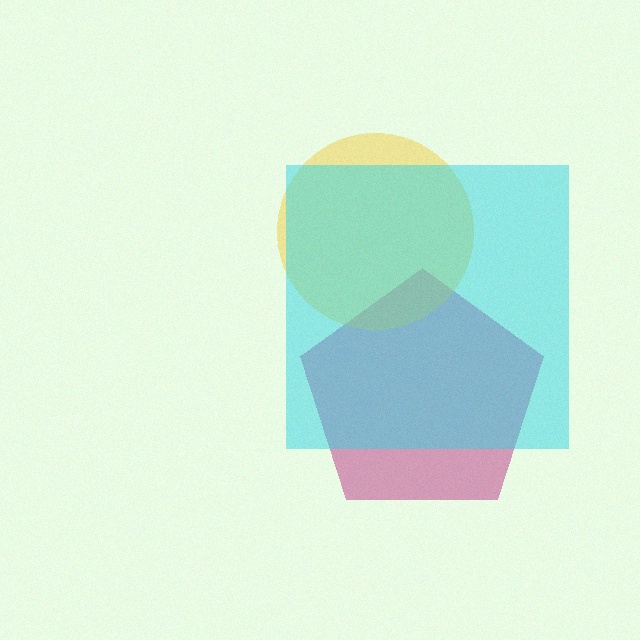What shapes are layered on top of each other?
The layered shapes are: a magenta pentagon, a yellow circle, a cyan square.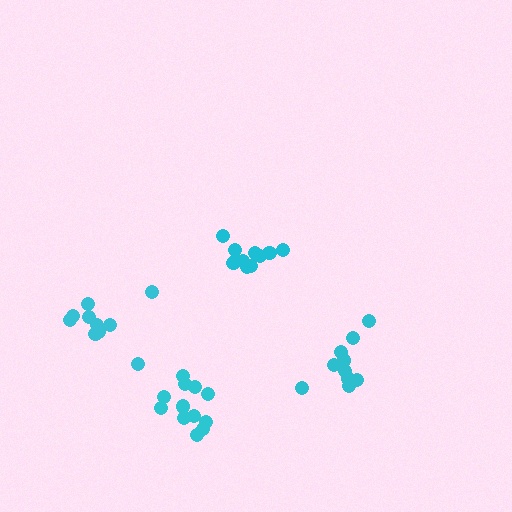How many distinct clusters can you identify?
There are 4 distinct clusters.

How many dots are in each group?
Group 1: 10 dots, Group 2: 12 dots, Group 3: 10 dots, Group 4: 12 dots (44 total).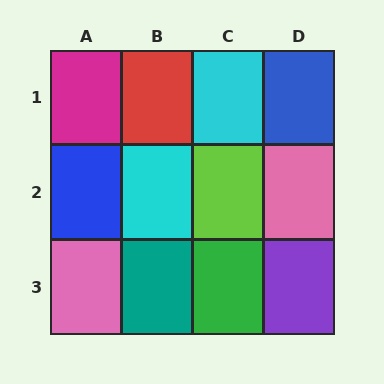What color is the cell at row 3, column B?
Teal.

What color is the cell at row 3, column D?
Purple.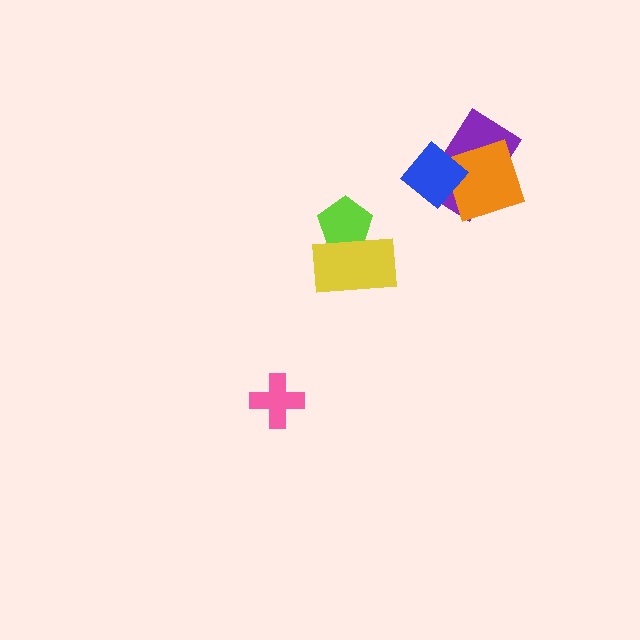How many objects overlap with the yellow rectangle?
1 object overlaps with the yellow rectangle.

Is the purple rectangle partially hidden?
Yes, it is partially covered by another shape.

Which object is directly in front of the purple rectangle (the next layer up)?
The orange square is directly in front of the purple rectangle.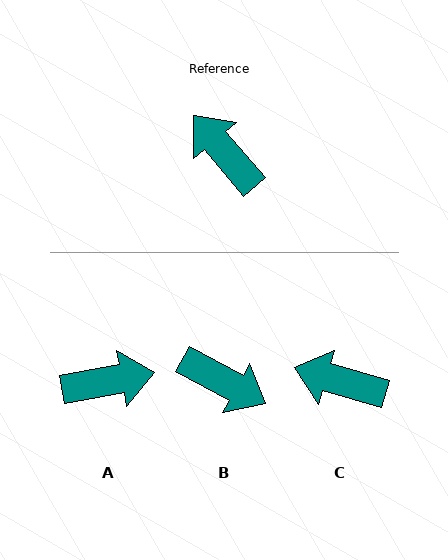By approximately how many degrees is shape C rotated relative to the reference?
Approximately 33 degrees counter-clockwise.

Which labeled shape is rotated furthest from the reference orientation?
B, about 159 degrees away.